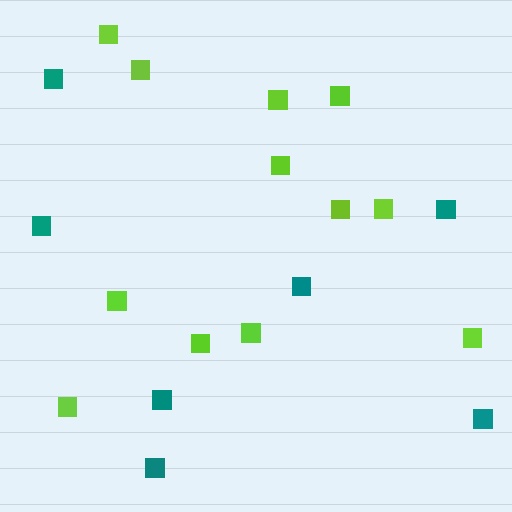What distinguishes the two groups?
There are 2 groups: one group of lime squares (12) and one group of teal squares (7).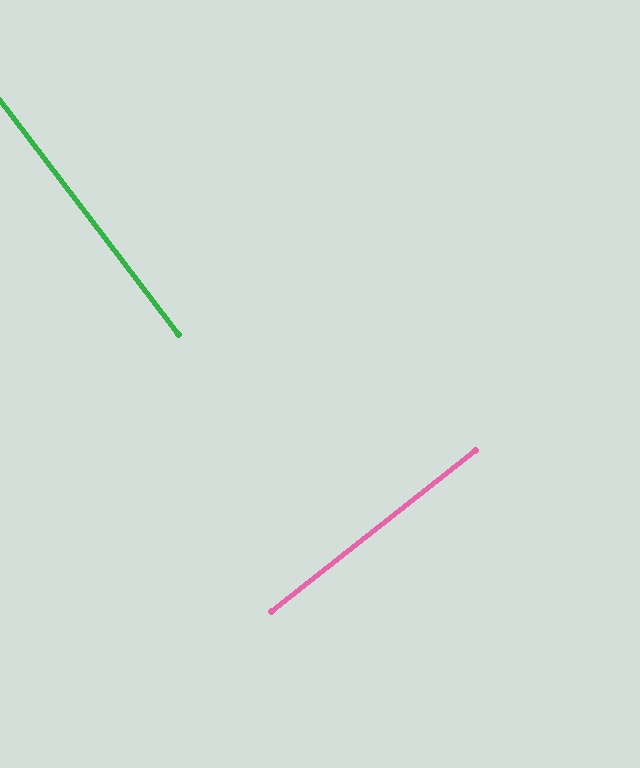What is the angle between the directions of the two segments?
Approximately 89 degrees.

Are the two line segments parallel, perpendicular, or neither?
Perpendicular — they meet at approximately 89°.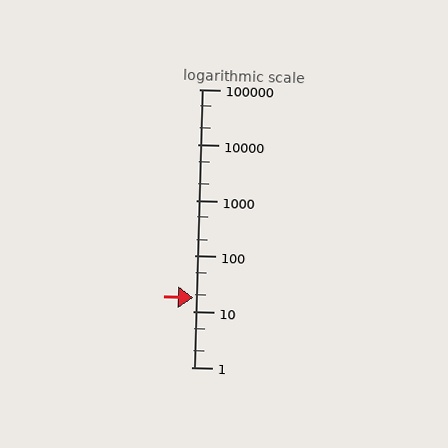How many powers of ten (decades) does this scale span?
The scale spans 5 decades, from 1 to 100000.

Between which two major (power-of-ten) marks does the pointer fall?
The pointer is between 10 and 100.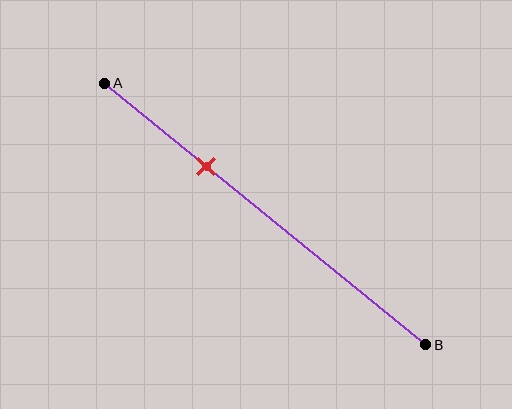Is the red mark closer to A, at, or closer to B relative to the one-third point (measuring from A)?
The red mark is approximately at the one-third point of segment AB.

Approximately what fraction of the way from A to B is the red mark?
The red mark is approximately 30% of the way from A to B.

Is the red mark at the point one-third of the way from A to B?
Yes, the mark is approximately at the one-third point.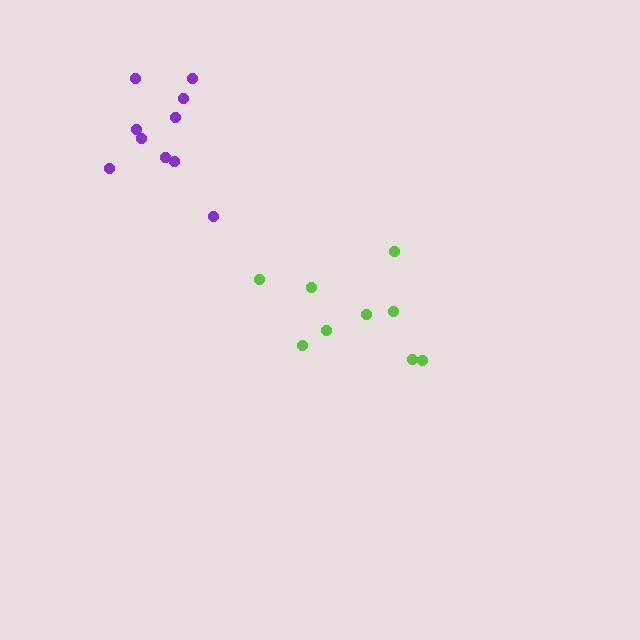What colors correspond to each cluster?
The clusters are colored: purple, lime.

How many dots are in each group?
Group 1: 10 dots, Group 2: 9 dots (19 total).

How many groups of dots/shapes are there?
There are 2 groups.